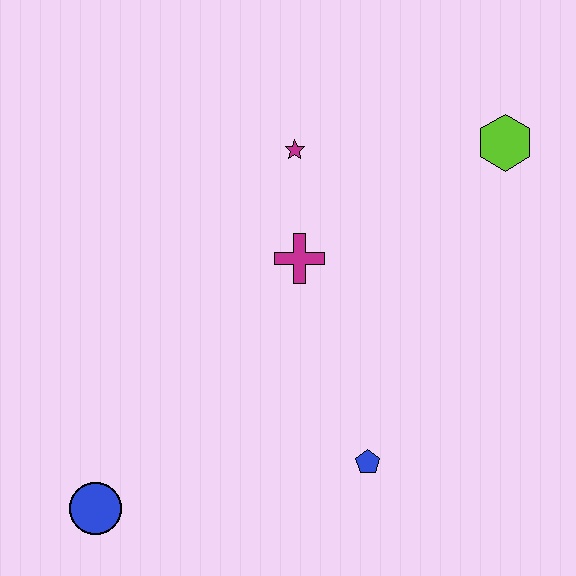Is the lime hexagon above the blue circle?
Yes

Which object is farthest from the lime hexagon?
The blue circle is farthest from the lime hexagon.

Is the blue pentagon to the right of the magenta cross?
Yes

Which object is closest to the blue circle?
The blue pentagon is closest to the blue circle.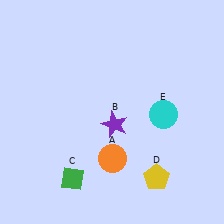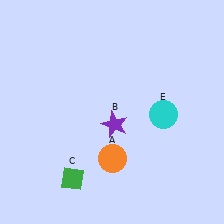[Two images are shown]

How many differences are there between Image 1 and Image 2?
There is 1 difference between the two images.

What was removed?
The yellow pentagon (D) was removed in Image 2.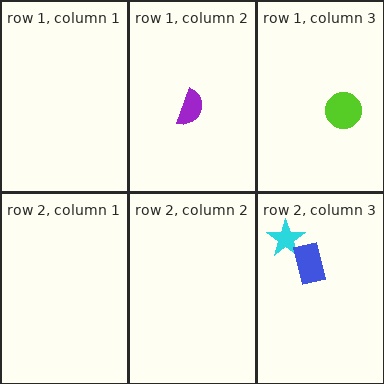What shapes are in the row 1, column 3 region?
The lime circle.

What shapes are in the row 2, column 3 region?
The cyan star, the blue rectangle.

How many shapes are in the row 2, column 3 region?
2.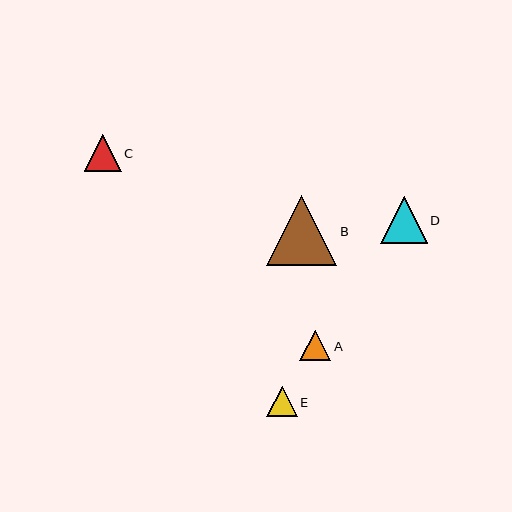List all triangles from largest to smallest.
From largest to smallest: B, D, C, A, E.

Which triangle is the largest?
Triangle B is the largest with a size of approximately 70 pixels.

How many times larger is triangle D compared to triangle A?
Triangle D is approximately 1.5 times the size of triangle A.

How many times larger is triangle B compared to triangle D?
Triangle B is approximately 1.5 times the size of triangle D.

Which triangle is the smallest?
Triangle E is the smallest with a size of approximately 30 pixels.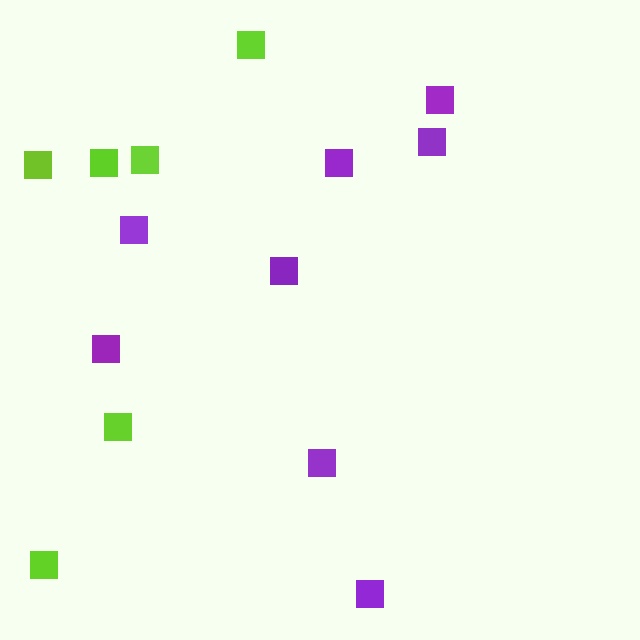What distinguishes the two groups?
There are 2 groups: one group of purple squares (8) and one group of lime squares (6).